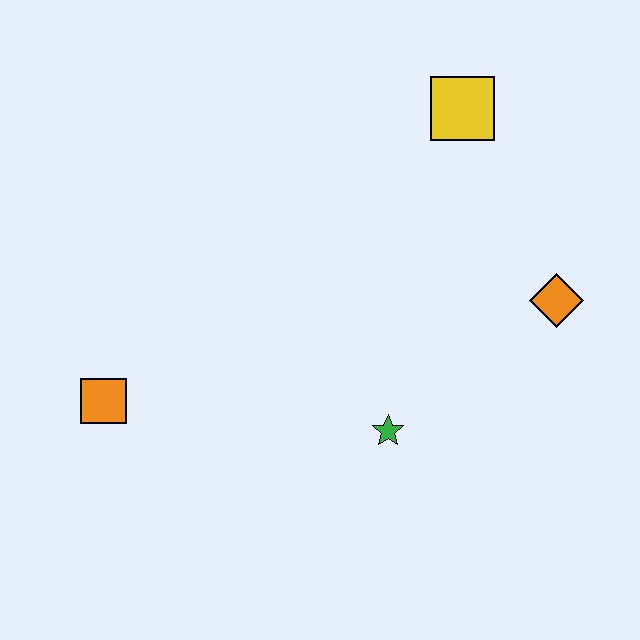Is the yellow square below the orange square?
No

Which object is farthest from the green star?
The yellow square is farthest from the green star.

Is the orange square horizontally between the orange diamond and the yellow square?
No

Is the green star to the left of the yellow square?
Yes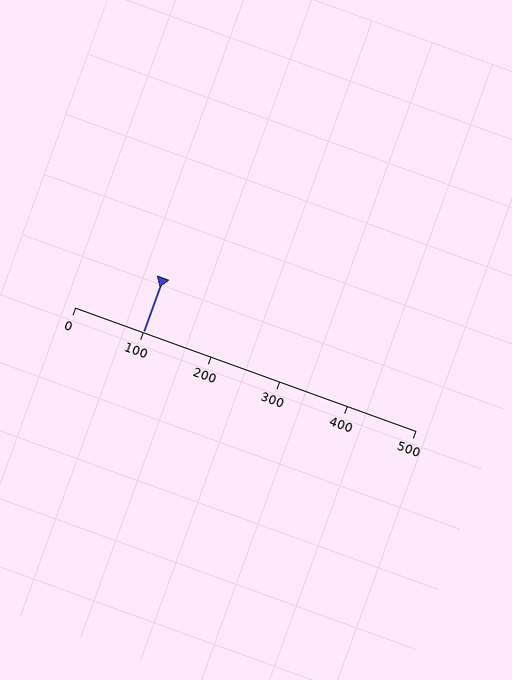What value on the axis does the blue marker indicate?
The marker indicates approximately 100.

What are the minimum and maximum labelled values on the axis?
The axis runs from 0 to 500.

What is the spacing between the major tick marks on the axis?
The major ticks are spaced 100 apart.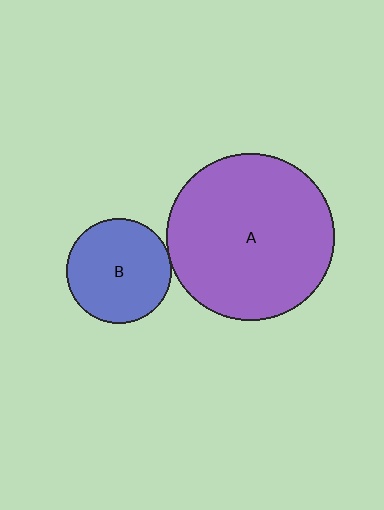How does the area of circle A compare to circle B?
Approximately 2.5 times.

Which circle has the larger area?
Circle A (purple).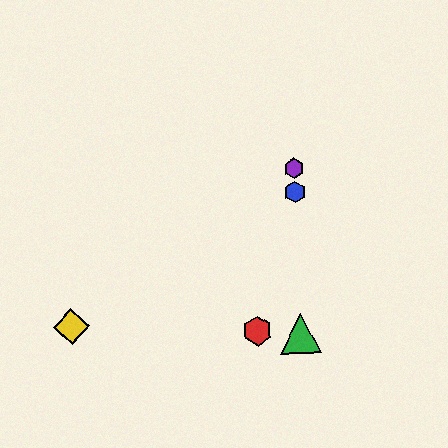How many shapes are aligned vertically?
3 shapes (the blue hexagon, the green triangle, the purple hexagon) are aligned vertically.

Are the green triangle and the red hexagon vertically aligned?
No, the green triangle is at x≈300 and the red hexagon is at x≈257.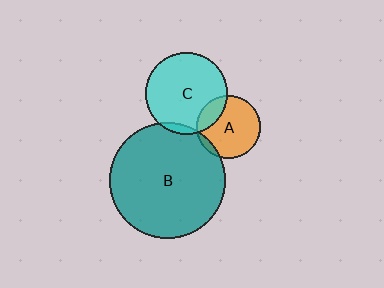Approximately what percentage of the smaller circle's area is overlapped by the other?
Approximately 5%.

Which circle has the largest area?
Circle B (teal).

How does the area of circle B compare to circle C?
Approximately 2.0 times.